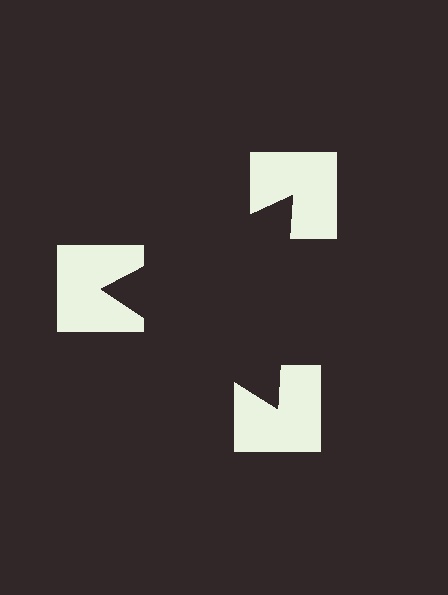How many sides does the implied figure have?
3 sides.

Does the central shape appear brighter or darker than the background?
It typically appears slightly darker than the background, even though no actual brightness change is drawn.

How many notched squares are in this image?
There are 3 — one at each vertex of the illusory triangle.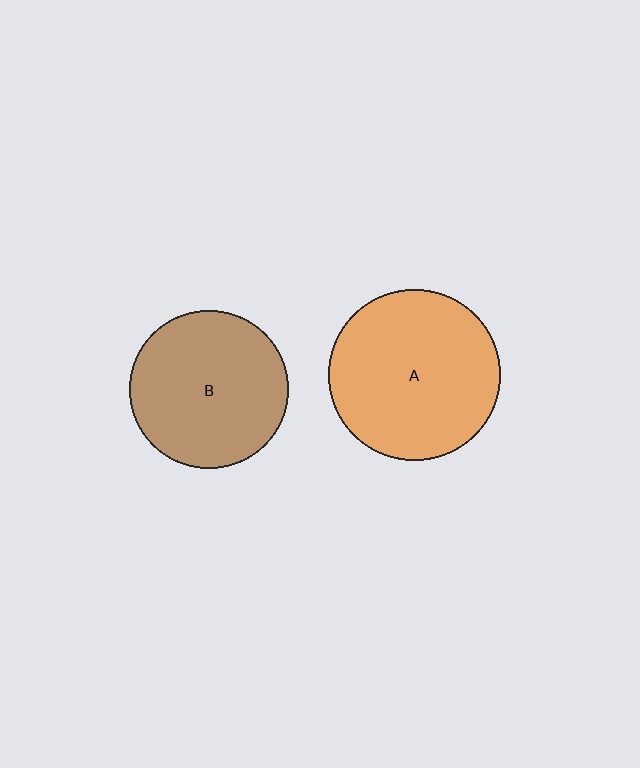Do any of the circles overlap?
No, none of the circles overlap.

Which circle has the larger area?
Circle A (orange).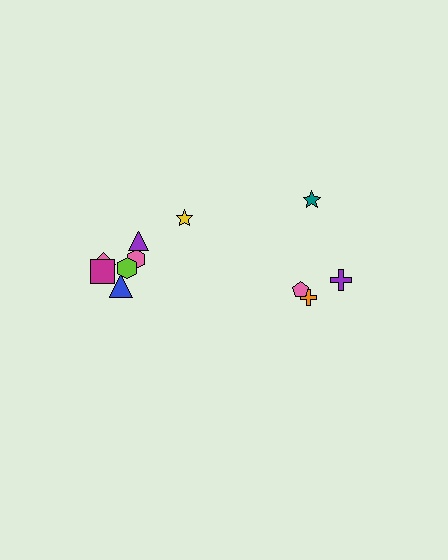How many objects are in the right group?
There are 4 objects.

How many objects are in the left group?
There are 8 objects.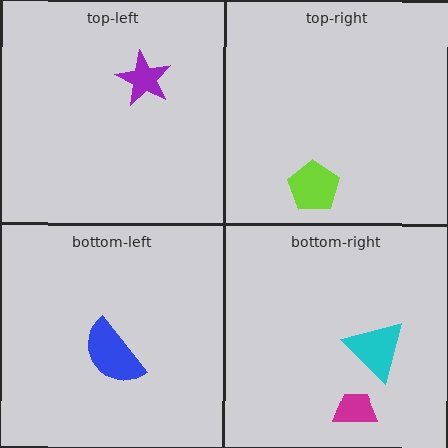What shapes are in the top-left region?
The purple star.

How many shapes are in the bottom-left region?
1.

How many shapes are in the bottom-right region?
2.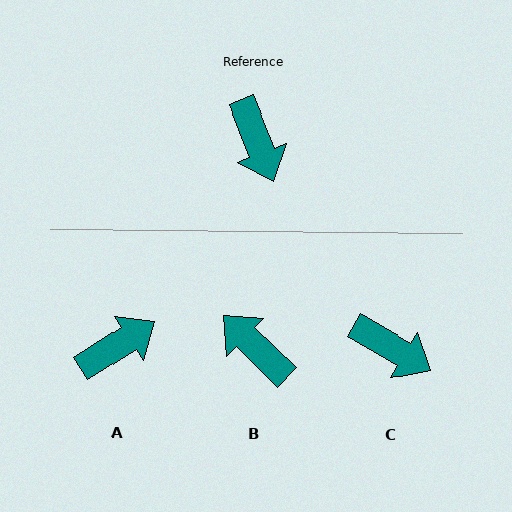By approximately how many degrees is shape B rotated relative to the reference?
Approximately 156 degrees clockwise.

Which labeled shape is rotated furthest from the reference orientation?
B, about 156 degrees away.